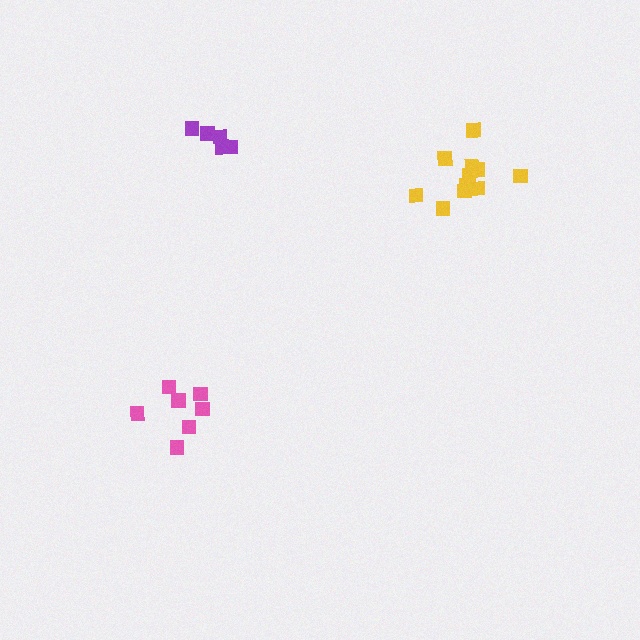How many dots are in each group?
Group 1: 7 dots, Group 2: 11 dots, Group 3: 5 dots (23 total).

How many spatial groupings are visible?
There are 3 spatial groupings.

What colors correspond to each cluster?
The clusters are colored: pink, yellow, purple.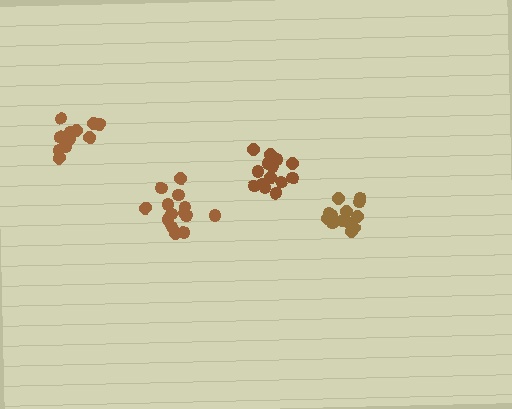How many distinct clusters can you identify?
There are 4 distinct clusters.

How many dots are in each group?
Group 1: 14 dots, Group 2: 13 dots, Group 3: 14 dots, Group 4: 11 dots (52 total).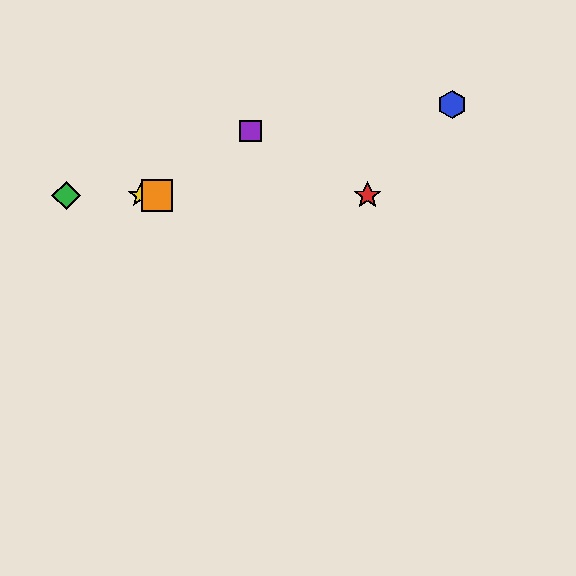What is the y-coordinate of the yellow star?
The yellow star is at y≈196.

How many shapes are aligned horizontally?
4 shapes (the red star, the green diamond, the yellow star, the orange square) are aligned horizontally.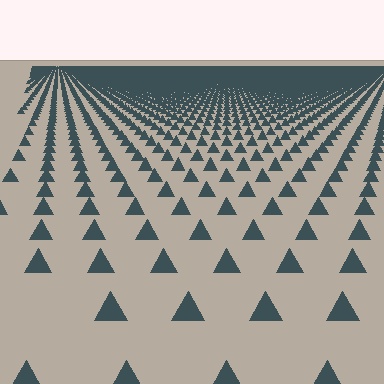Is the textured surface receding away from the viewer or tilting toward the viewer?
The surface is receding away from the viewer. Texture elements get smaller and denser toward the top.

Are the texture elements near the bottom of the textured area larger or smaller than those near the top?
Larger. Near the bottom, elements are closer to the viewer and appear at a bigger on-screen size.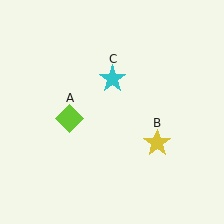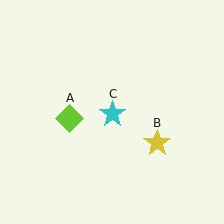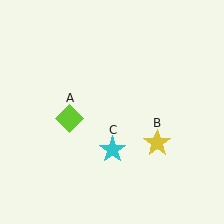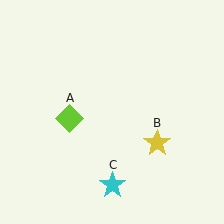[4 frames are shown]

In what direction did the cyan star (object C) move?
The cyan star (object C) moved down.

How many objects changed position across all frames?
1 object changed position: cyan star (object C).